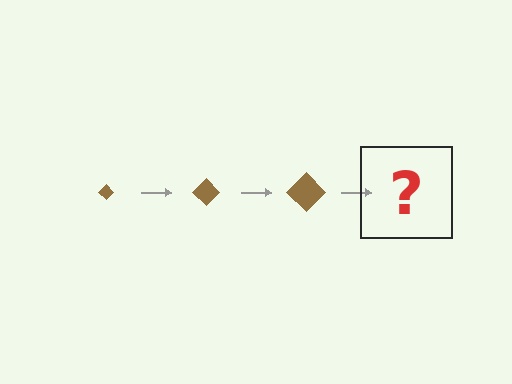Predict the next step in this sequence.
The next step is a brown diamond, larger than the previous one.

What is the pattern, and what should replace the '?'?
The pattern is that the diamond gets progressively larger each step. The '?' should be a brown diamond, larger than the previous one.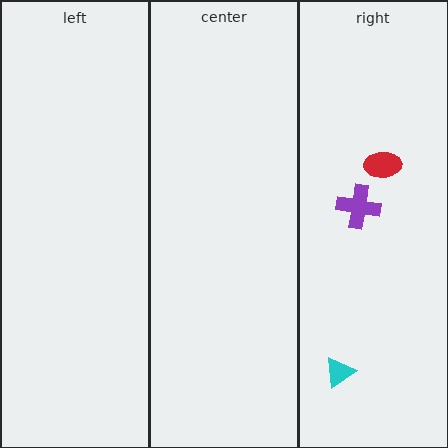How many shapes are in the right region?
3.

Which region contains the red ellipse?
The right region.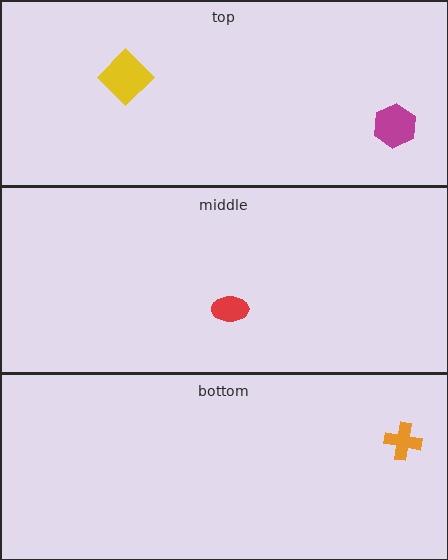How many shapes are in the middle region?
1.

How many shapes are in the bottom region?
1.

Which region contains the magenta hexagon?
The top region.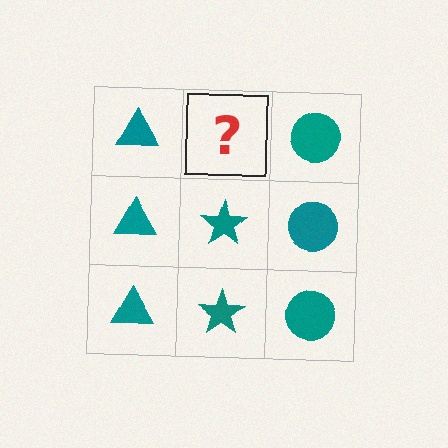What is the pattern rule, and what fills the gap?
The rule is that each column has a consistent shape. The gap should be filled with a teal star.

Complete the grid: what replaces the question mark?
The question mark should be replaced with a teal star.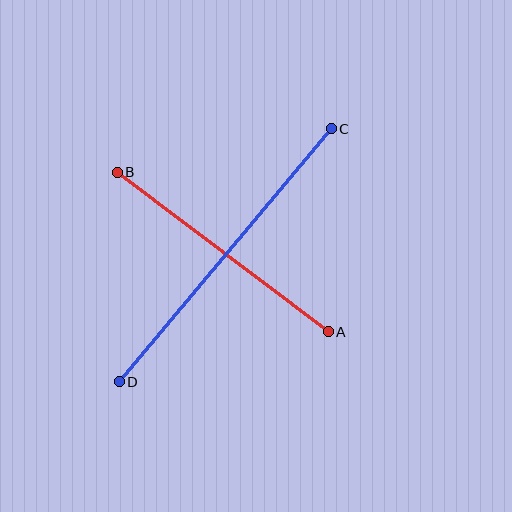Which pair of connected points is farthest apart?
Points C and D are farthest apart.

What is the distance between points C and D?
The distance is approximately 330 pixels.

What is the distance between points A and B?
The distance is approximately 265 pixels.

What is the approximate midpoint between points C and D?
The midpoint is at approximately (225, 255) pixels.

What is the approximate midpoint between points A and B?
The midpoint is at approximately (223, 252) pixels.